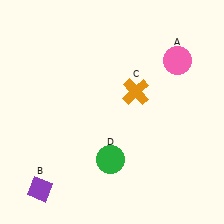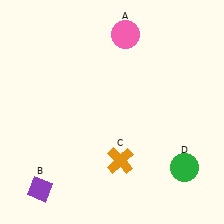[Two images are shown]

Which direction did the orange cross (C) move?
The orange cross (C) moved down.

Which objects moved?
The objects that moved are: the pink circle (A), the orange cross (C), the green circle (D).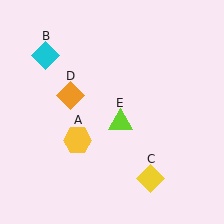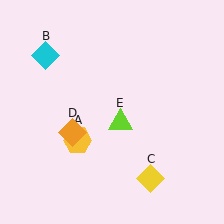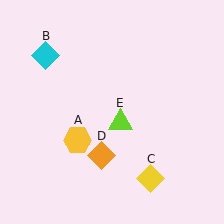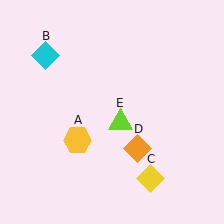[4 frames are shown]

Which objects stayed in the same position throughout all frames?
Yellow hexagon (object A) and cyan diamond (object B) and yellow diamond (object C) and lime triangle (object E) remained stationary.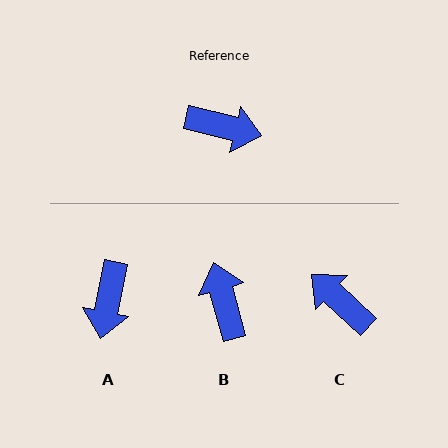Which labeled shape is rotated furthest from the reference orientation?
C, about 151 degrees away.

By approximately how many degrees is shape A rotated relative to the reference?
Approximately 87 degrees clockwise.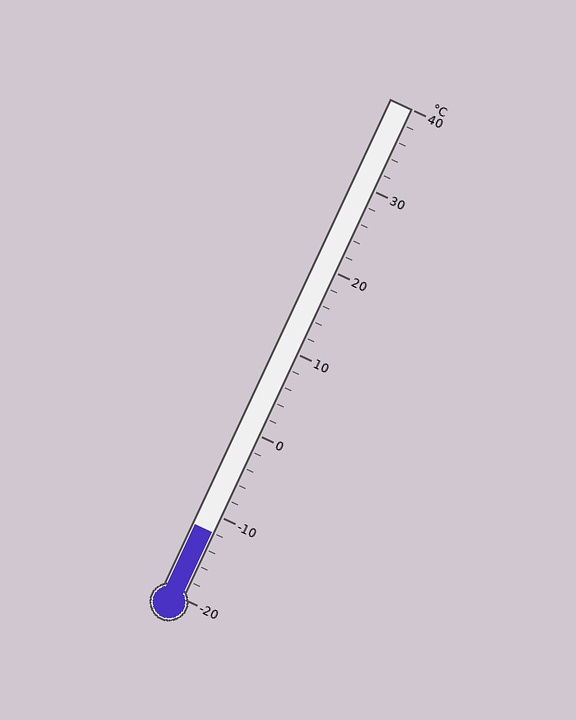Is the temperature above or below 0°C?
The temperature is below 0°C.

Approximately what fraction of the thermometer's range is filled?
The thermometer is filled to approximately 15% of its range.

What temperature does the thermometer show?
The thermometer shows approximately -12°C.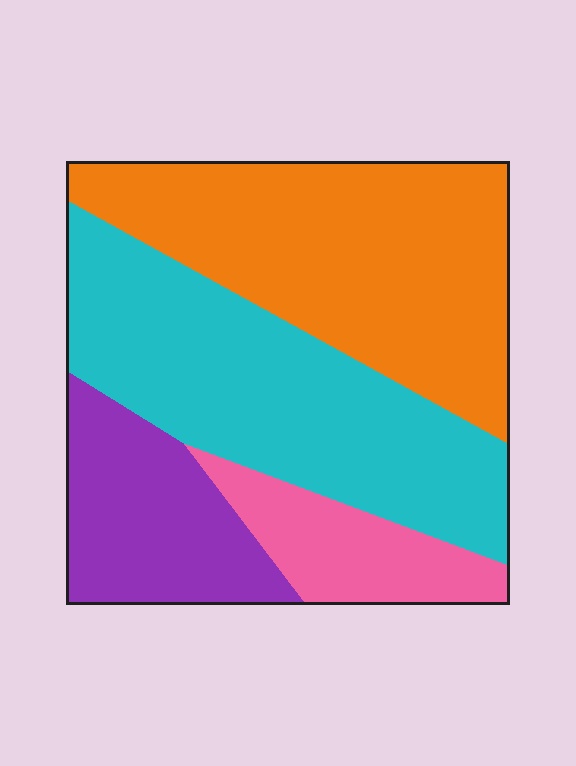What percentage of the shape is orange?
Orange takes up about three eighths (3/8) of the shape.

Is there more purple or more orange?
Orange.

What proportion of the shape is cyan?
Cyan covers around 35% of the shape.